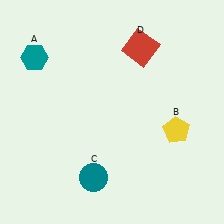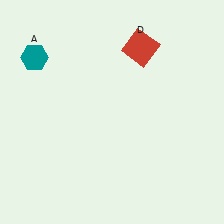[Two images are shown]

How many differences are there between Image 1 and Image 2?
There are 2 differences between the two images.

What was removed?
The teal circle (C), the yellow pentagon (B) were removed in Image 2.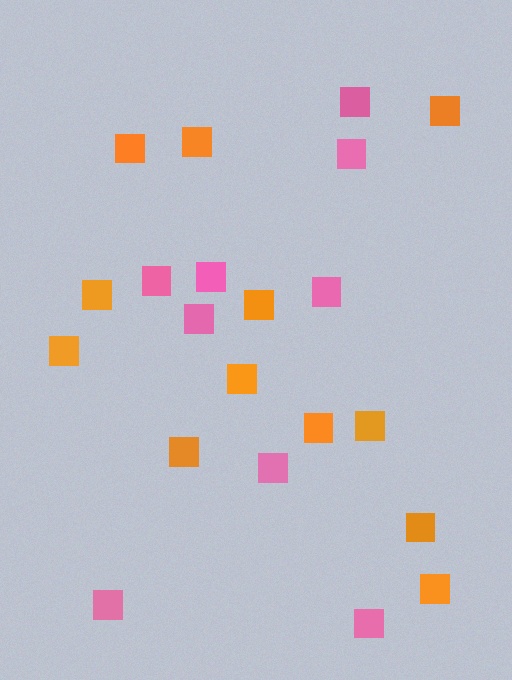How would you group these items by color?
There are 2 groups: one group of orange squares (12) and one group of pink squares (9).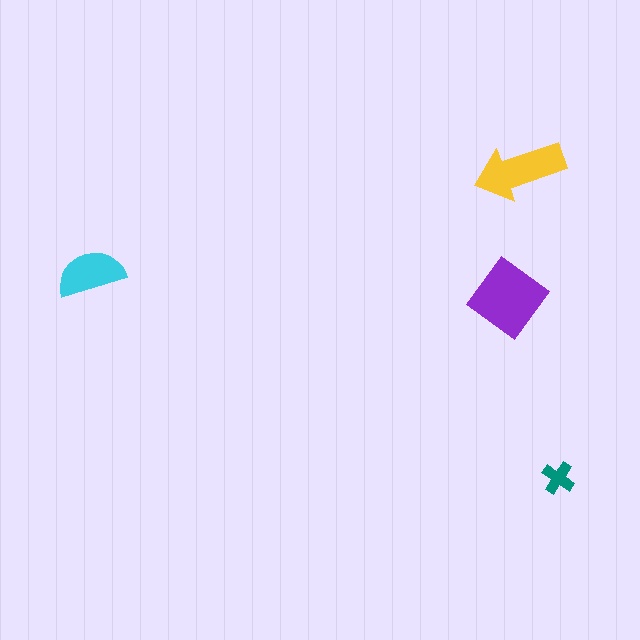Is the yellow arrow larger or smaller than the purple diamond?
Smaller.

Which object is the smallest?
The teal cross.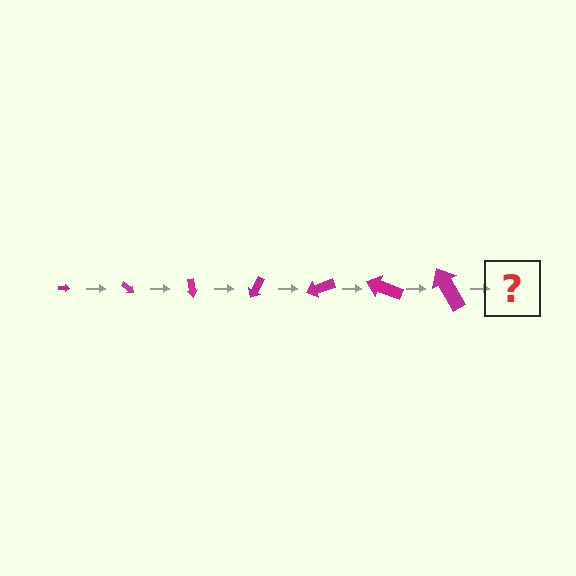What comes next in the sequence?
The next element should be an arrow, larger than the previous one and rotated 280 degrees from the start.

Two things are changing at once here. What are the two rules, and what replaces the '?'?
The two rules are that the arrow grows larger each step and it rotates 40 degrees each step. The '?' should be an arrow, larger than the previous one and rotated 280 degrees from the start.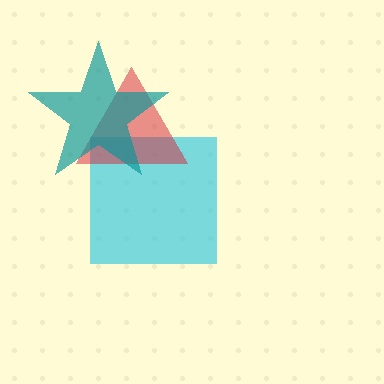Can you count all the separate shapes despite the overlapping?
Yes, there are 3 separate shapes.